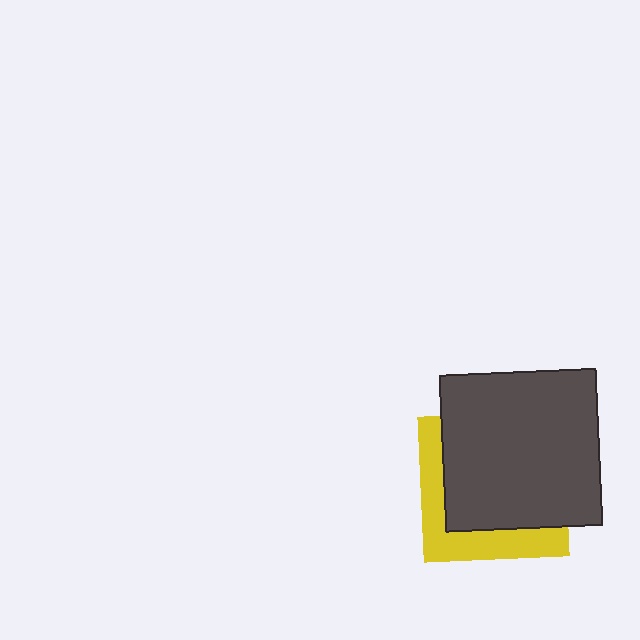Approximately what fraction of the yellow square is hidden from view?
Roughly 67% of the yellow square is hidden behind the dark gray square.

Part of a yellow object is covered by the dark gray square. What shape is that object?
It is a square.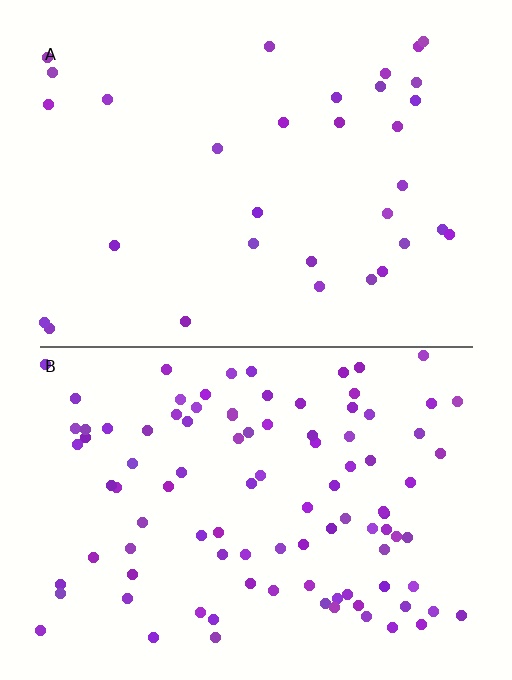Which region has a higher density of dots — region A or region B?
B (the bottom).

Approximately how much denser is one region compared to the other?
Approximately 3.1× — region B over region A.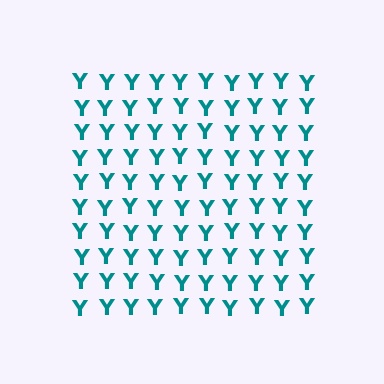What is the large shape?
The large shape is a square.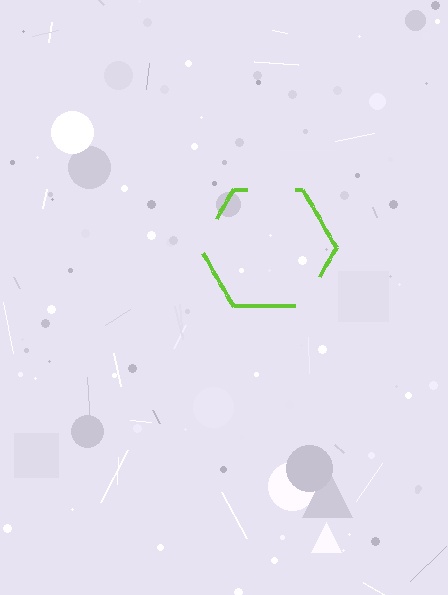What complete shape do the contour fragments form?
The contour fragments form a hexagon.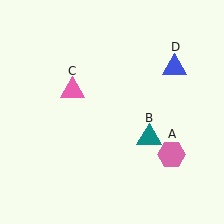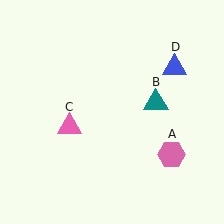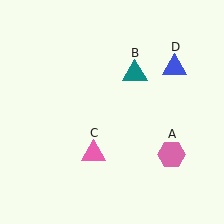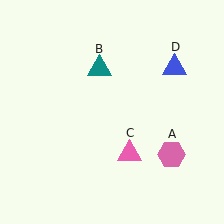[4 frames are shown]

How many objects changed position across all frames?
2 objects changed position: teal triangle (object B), pink triangle (object C).